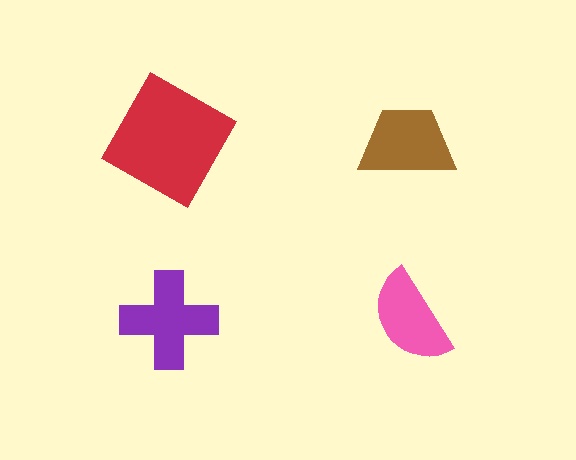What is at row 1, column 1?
A red square.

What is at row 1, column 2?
A brown trapezoid.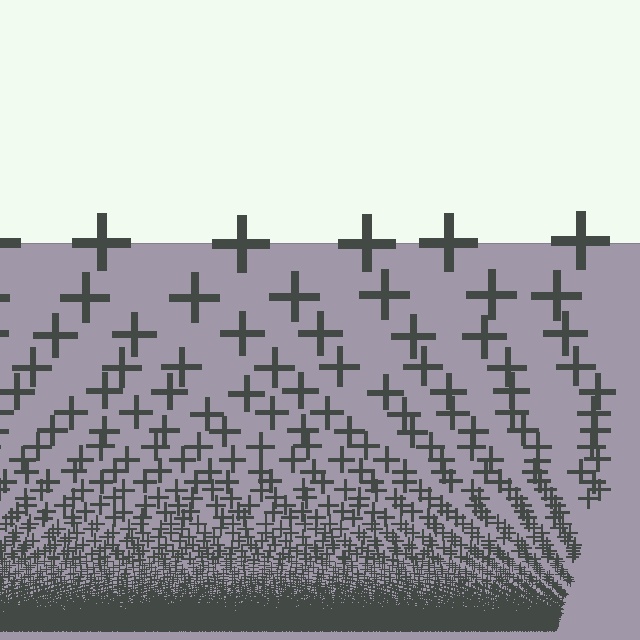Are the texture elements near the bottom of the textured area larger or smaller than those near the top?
Smaller. The gradient is inverted — elements near the bottom are smaller and denser.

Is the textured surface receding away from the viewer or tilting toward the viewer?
The surface appears to tilt toward the viewer. Texture elements get larger and sparser toward the top.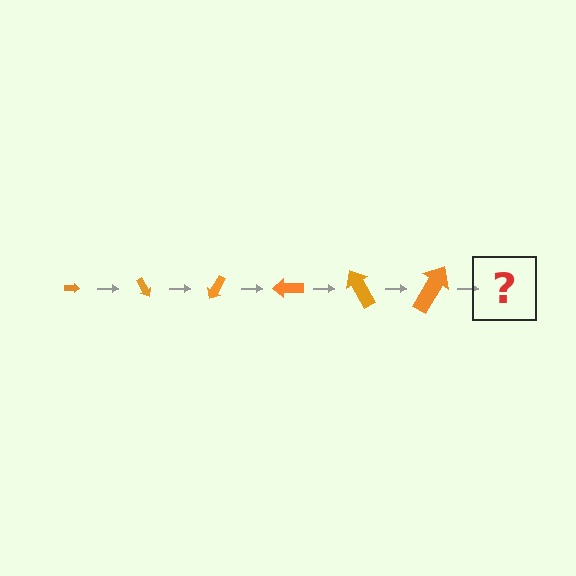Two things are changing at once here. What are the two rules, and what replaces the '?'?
The two rules are that the arrow grows larger each step and it rotates 60 degrees each step. The '?' should be an arrow, larger than the previous one and rotated 360 degrees from the start.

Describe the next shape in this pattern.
It should be an arrow, larger than the previous one and rotated 360 degrees from the start.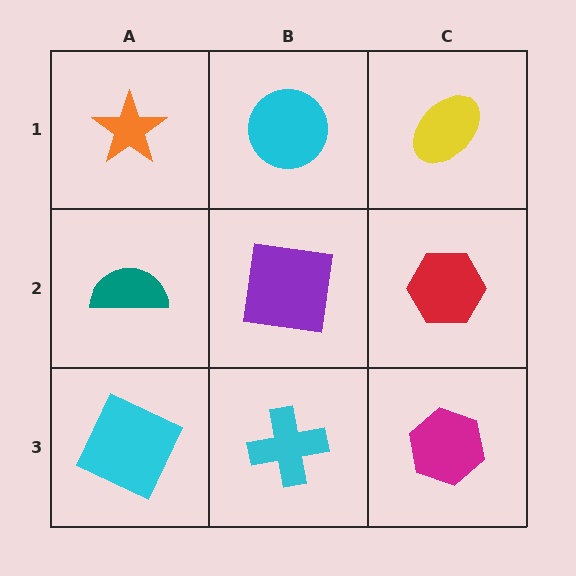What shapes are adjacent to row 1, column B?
A purple square (row 2, column B), an orange star (row 1, column A), a yellow ellipse (row 1, column C).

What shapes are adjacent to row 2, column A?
An orange star (row 1, column A), a cyan square (row 3, column A), a purple square (row 2, column B).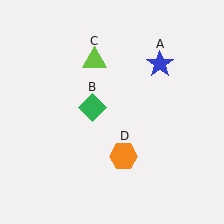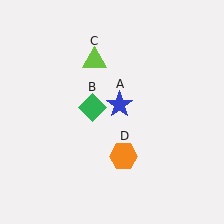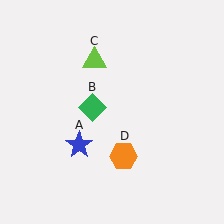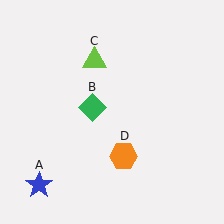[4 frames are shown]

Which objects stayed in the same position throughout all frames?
Green diamond (object B) and lime triangle (object C) and orange hexagon (object D) remained stationary.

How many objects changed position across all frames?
1 object changed position: blue star (object A).